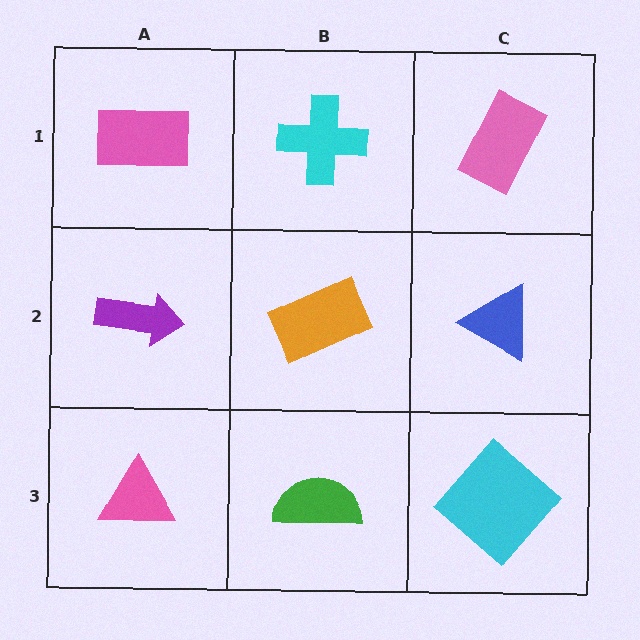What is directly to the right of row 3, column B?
A cyan diamond.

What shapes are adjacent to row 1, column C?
A blue triangle (row 2, column C), a cyan cross (row 1, column B).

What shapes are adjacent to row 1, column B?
An orange rectangle (row 2, column B), a pink rectangle (row 1, column A), a pink rectangle (row 1, column C).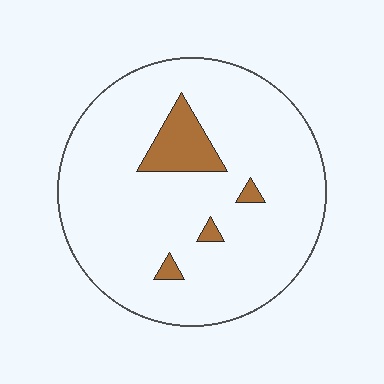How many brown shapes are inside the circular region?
4.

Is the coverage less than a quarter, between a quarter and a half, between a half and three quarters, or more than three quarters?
Less than a quarter.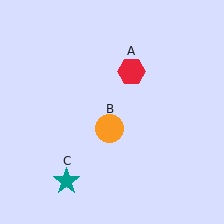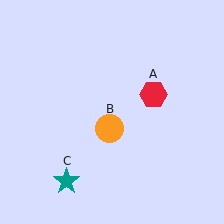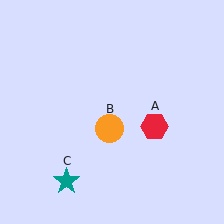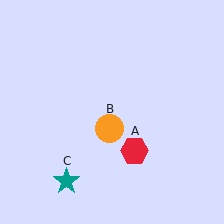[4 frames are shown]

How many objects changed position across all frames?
1 object changed position: red hexagon (object A).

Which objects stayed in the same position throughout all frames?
Orange circle (object B) and teal star (object C) remained stationary.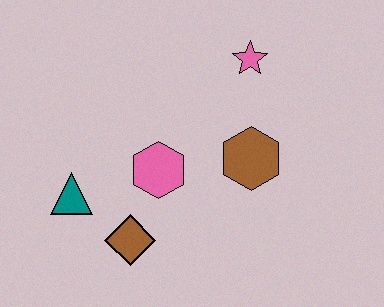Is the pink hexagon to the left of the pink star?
Yes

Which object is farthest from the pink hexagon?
The pink star is farthest from the pink hexagon.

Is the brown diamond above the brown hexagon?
No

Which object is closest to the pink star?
The brown hexagon is closest to the pink star.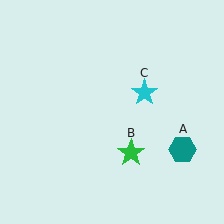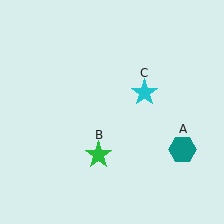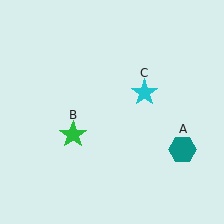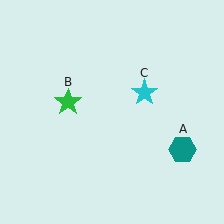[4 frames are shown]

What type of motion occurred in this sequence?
The green star (object B) rotated clockwise around the center of the scene.